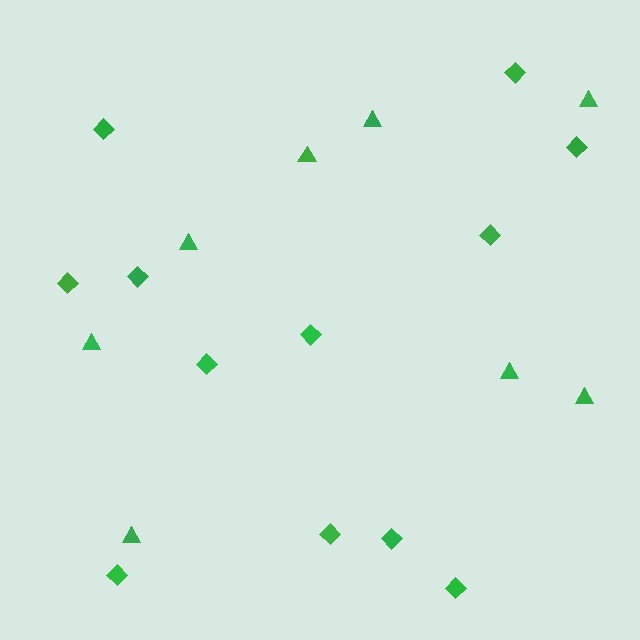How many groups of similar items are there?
There are 2 groups: one group of triangles (8) and one group of diamonds (12).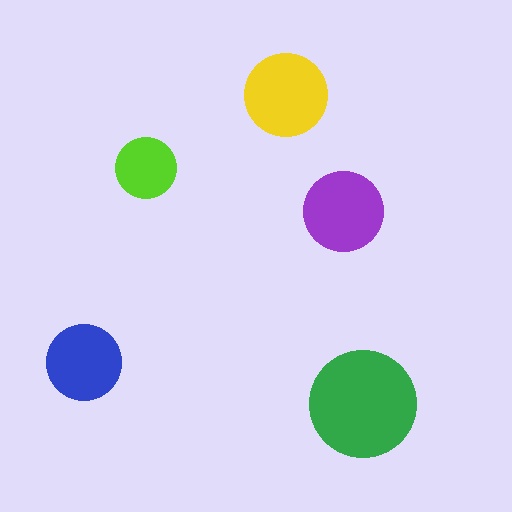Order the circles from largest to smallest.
the green one, the yellow one, the purple one, the blue one, the lime one.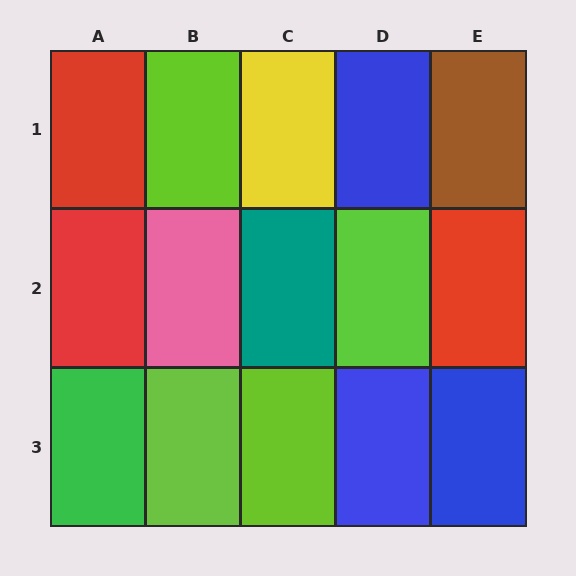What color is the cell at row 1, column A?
Red.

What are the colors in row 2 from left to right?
Red, pink, teal, lime, red.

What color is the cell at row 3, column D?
Blue.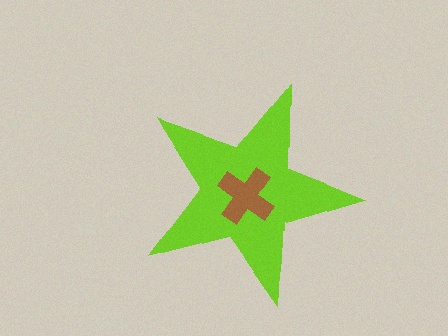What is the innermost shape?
The brown cross.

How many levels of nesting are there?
2.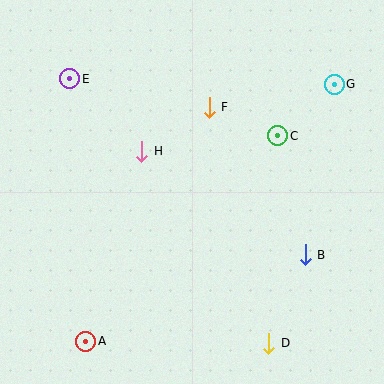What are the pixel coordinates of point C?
Point C is at (278, 136).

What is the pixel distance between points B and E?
The distance between B and E is 294 pixels.